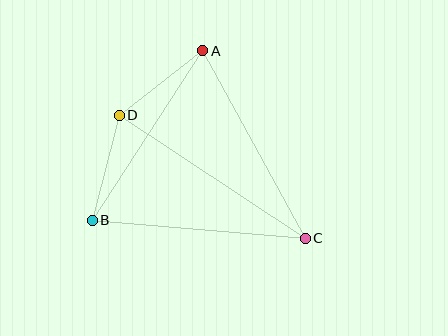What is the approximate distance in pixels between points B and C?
The distance between B and C is approximately 214 pixels.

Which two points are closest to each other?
Points A and D are closest to each other.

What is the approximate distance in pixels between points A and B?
The distance between A and B is approximately 202 pixels.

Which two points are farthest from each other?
Points C and D are farthest from each other.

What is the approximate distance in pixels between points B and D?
The distance between B and D is approximately 108 pixels.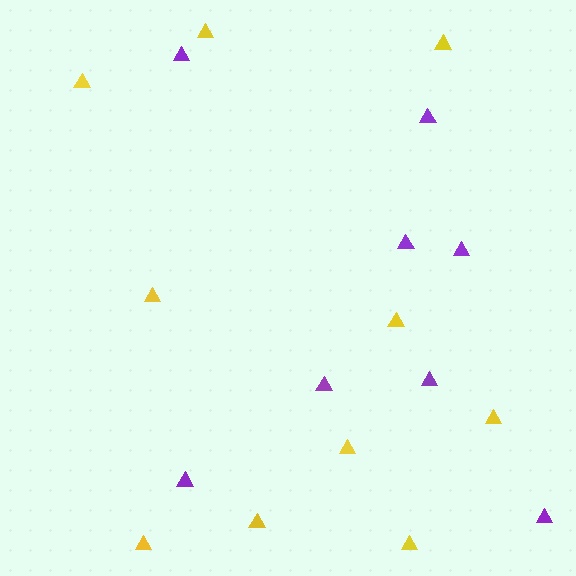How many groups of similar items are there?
There are 2 groups: one group of yellow triangles (10) and one group of purple triangles (8).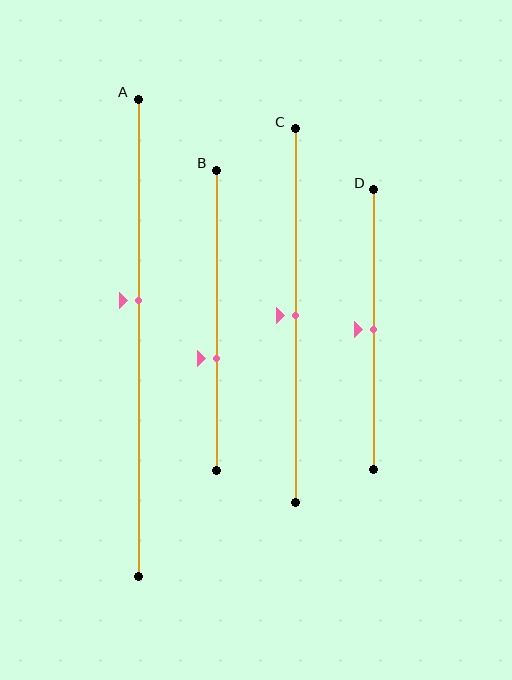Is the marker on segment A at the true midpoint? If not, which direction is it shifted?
No, the marker on segment A is shifted upward by about 8% of the segment length.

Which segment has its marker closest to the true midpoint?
Segment C has its marker closest to the true midpoint.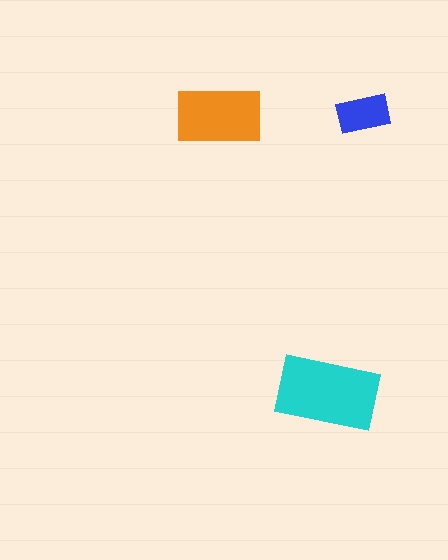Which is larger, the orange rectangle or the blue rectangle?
The orange one.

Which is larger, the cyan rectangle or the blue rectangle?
The cyan one.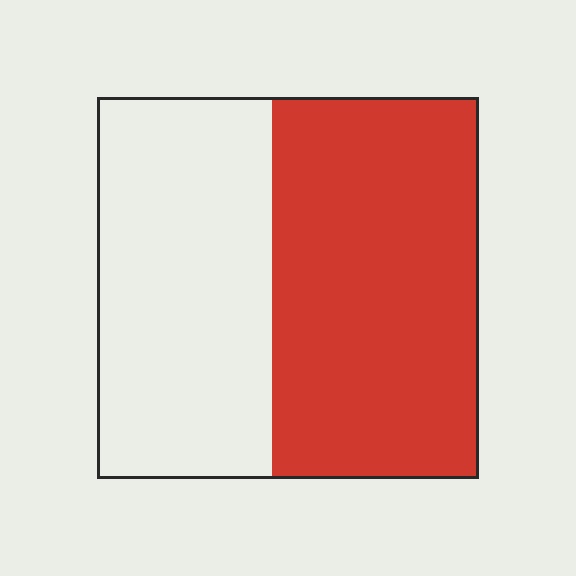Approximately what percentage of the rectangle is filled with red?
Approximately 55%.